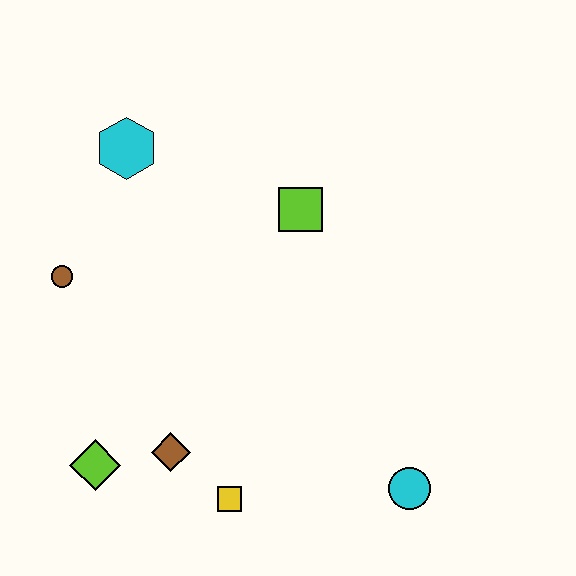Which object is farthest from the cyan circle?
The cyan hexagon is farthest from the cyan circle.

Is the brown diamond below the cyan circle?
No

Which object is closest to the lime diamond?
The brown diamond is closest to the lime diamond.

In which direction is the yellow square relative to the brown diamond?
The yellow square is to the right of the brown diamond.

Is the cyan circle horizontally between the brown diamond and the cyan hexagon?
No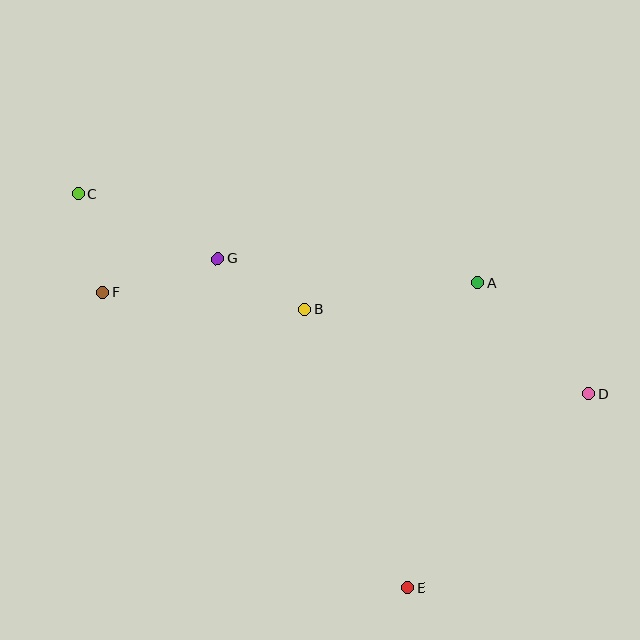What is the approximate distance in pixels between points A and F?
The distance between A and F is approximately 375 pixels.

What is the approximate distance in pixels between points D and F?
The distance between D and F is approximately 497 pixels.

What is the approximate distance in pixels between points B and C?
The distance between B and C is approximately 254 pixels.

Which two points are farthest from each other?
Points C and D are farthest from each other.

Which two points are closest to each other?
Points B and G are closest to each other.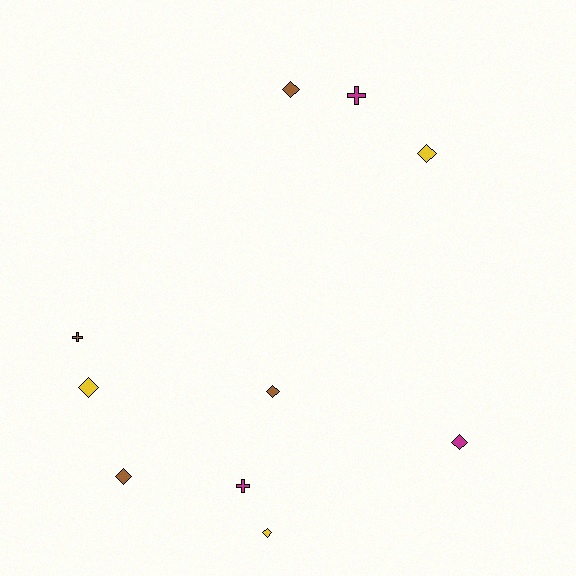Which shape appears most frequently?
Diamond, with 7 objects.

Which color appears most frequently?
Brown, with 4 objects.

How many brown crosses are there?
There is 1 brown cross.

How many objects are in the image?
There are 10 objects.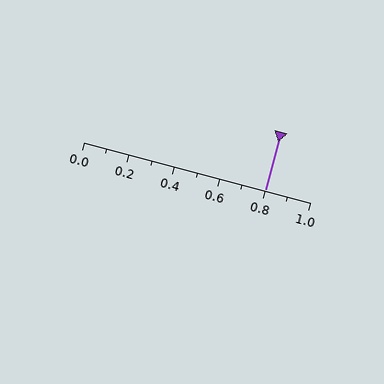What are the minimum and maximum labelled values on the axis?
The axis runs from 0.0 to 1.0.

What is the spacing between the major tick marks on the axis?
The major ticks are spaced 0.2 apart.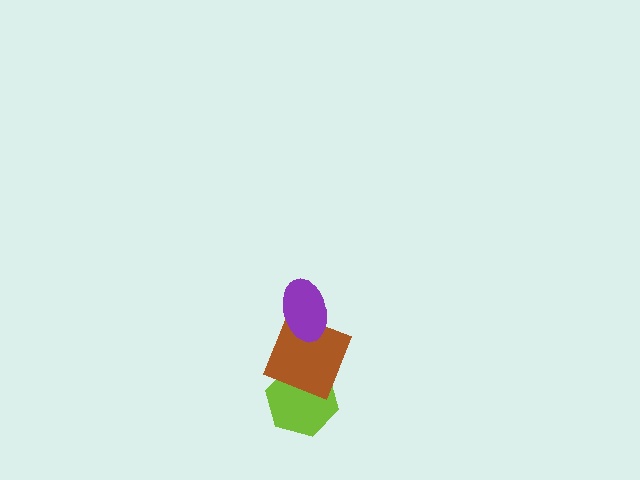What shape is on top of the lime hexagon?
The brown square is on top of the lime hexagon.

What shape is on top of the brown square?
The purple ellipse is on top of the brown square.